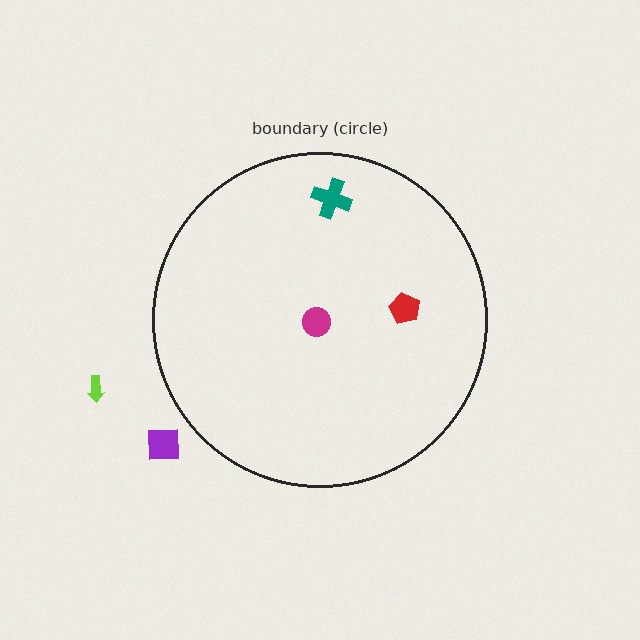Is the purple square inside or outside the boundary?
Outside.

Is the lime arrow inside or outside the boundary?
Outside.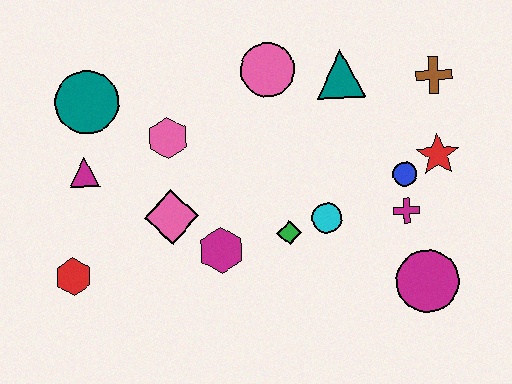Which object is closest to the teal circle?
The magenta triangle is closest to the teal circle.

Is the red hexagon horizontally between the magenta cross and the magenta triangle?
No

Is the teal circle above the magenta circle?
Yes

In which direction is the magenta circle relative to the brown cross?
The magenta circle is below the brown cross.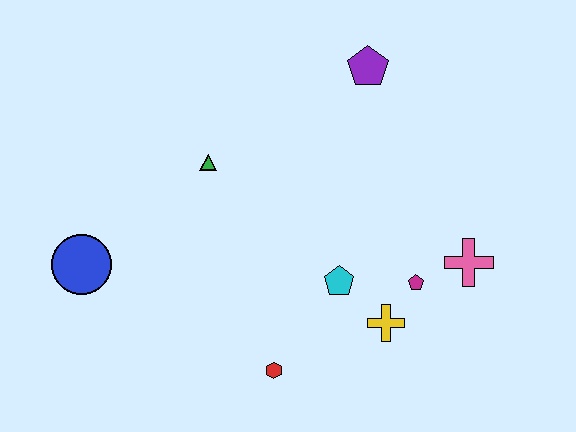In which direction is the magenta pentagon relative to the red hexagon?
The magenta pentagon is to the right of the red hexagon.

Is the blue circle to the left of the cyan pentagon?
Yes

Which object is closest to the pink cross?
The magenta pentagon is closest to the pink cross.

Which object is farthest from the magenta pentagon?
The blue circle is farthest from the magenta pentagon.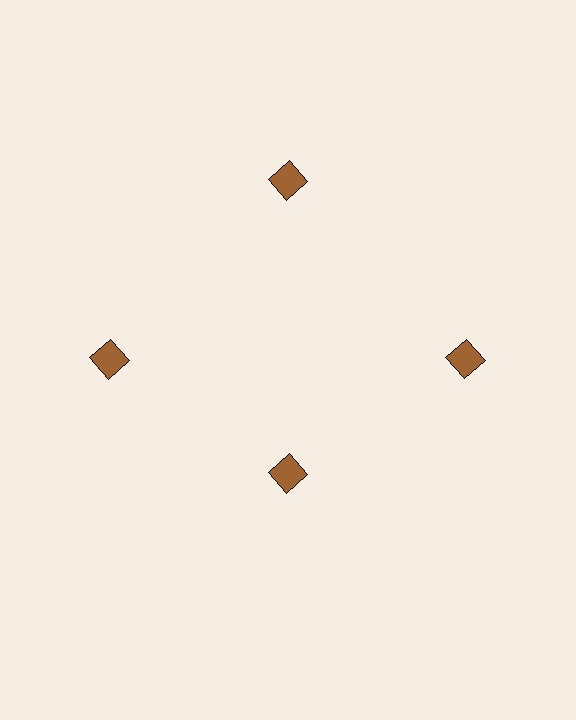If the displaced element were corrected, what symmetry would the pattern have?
It would have 4-fold rotational symmetry — the pattern would map onto itself every 90 degrees.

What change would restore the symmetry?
The symmetry would be restored by moving it outward, back onto the ring so that all 4 diamonds sit at equal angles and equal distance from the center.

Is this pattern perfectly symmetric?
No. The 4 brown diamonds are arranged in a ring, but one element near the 6 o'clock position is pulled inward toward the center, breaking the 4-fold rotational symmetry.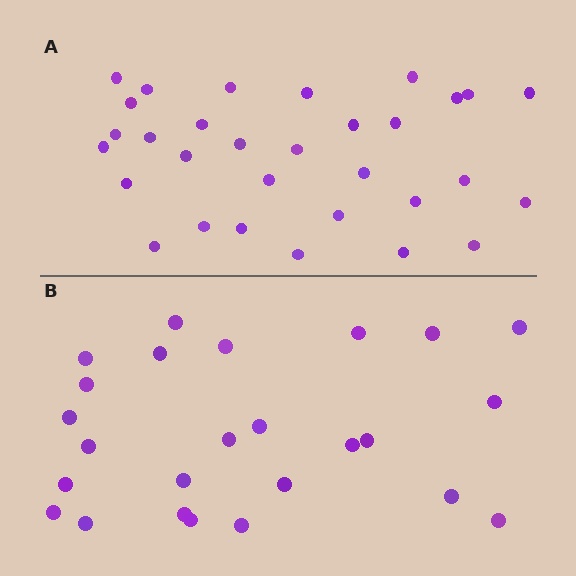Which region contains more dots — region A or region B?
Region A (the top region) has more dots.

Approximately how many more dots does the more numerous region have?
Region A has about 6 more dots than region B.